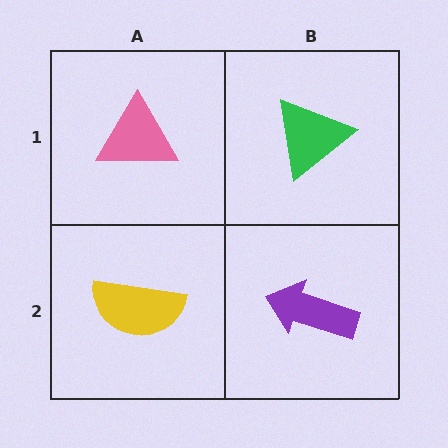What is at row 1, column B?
A green triangle.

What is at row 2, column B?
A purple arrow.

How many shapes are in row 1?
2 shapes.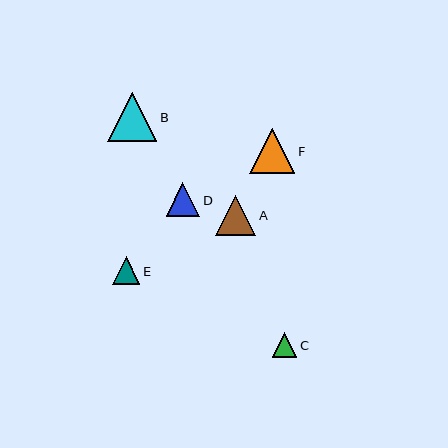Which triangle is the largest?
Triangle B is the largest with a size of approximately 49 pixels.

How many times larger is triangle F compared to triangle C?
Triangle F is approximately 1.8 times the size of triangle C.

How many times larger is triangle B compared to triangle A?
Triangle B is approximately 1.2 times the size of triangle A.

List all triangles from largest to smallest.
From largest to smallest: B, F, A, D, E, C.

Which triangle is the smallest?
Triangle C is the smallest with a size of approximately 24 pixels.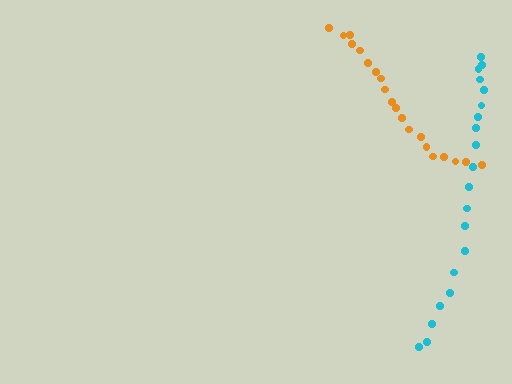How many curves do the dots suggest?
There are 2 distinct paths.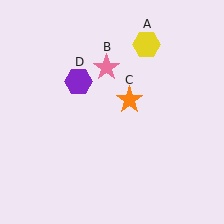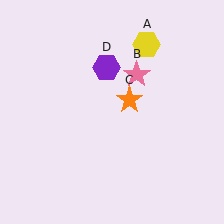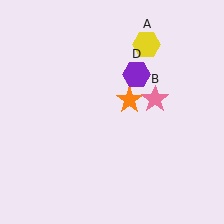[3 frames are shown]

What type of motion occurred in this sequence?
The pink star (object B), purple hexagon (object D) rotated clockwise around the center of the scene.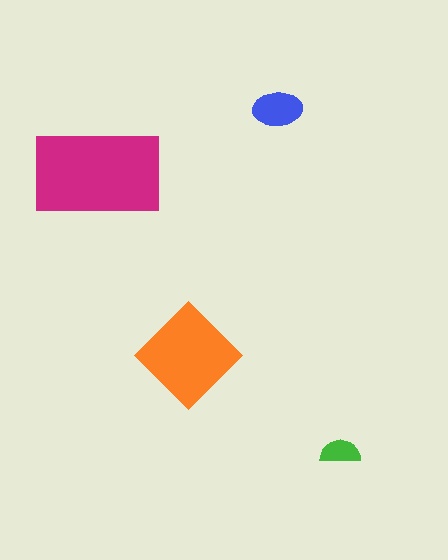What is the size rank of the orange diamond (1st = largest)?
2nd.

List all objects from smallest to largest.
The green semicircle, the blue ellipse, the orange diamond, the magenta rectangle.